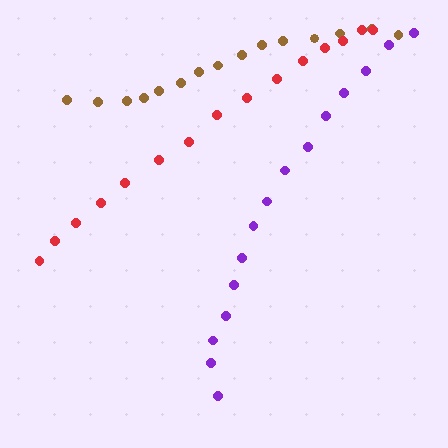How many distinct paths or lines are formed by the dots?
There are 3 distinct paths.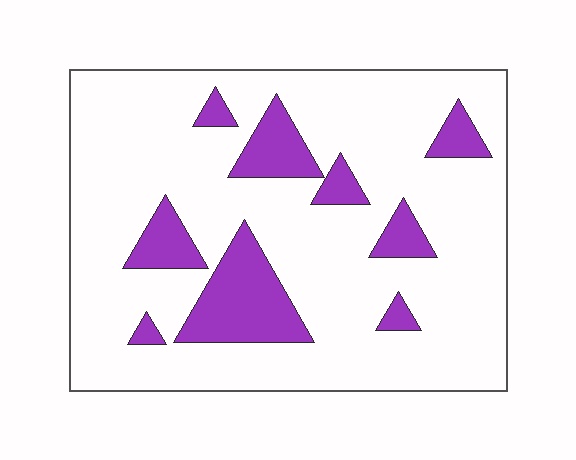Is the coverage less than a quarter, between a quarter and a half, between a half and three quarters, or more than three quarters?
Less than a quarter.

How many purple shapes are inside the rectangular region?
9.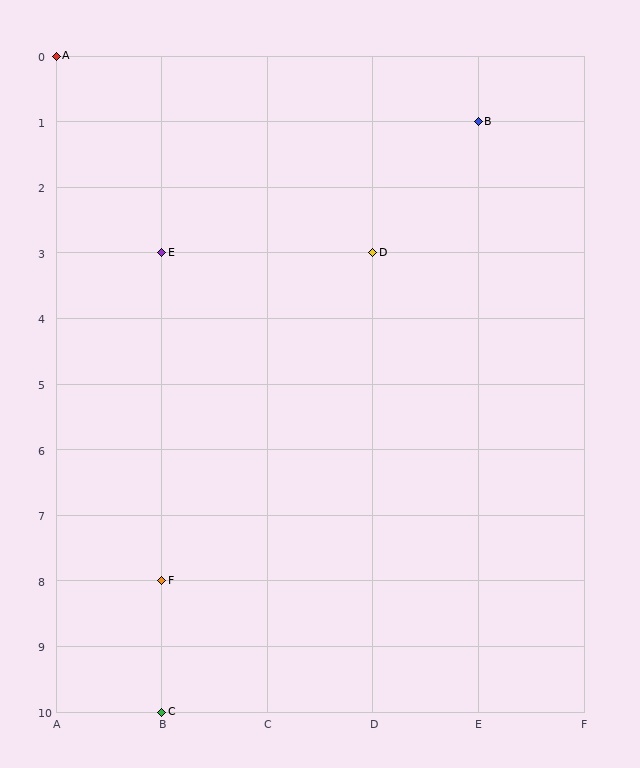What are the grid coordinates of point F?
Point F is at grid coordinates (B, 8).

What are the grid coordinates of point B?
Point B is at grid coordinates (E, 1).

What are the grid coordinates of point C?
Point C is at grid coordinates (B, 10).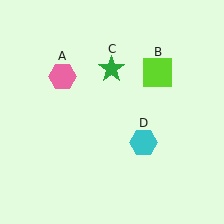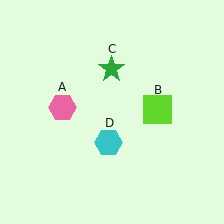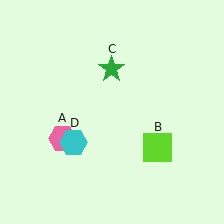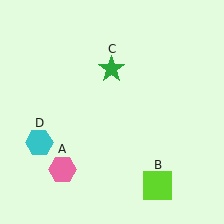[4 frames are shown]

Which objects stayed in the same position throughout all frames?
Green star (object C) remained stationary.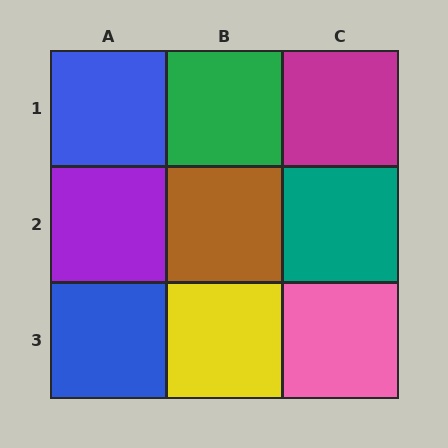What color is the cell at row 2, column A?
Purple.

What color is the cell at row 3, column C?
Pink.